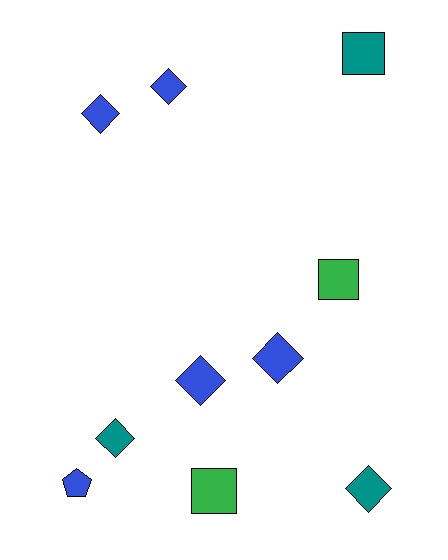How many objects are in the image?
There are 10 objects.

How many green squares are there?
There are 2 green squares.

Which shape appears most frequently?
Diamond, with 6 objects.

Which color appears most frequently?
Blue, with 5 objects.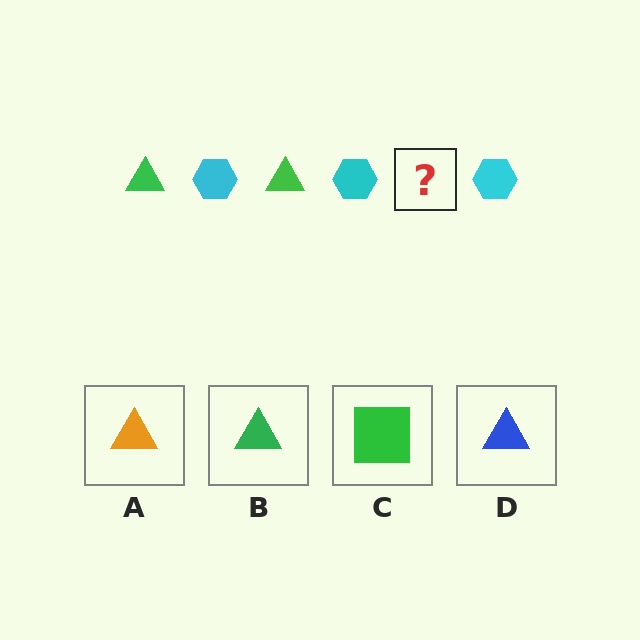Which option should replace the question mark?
Option B.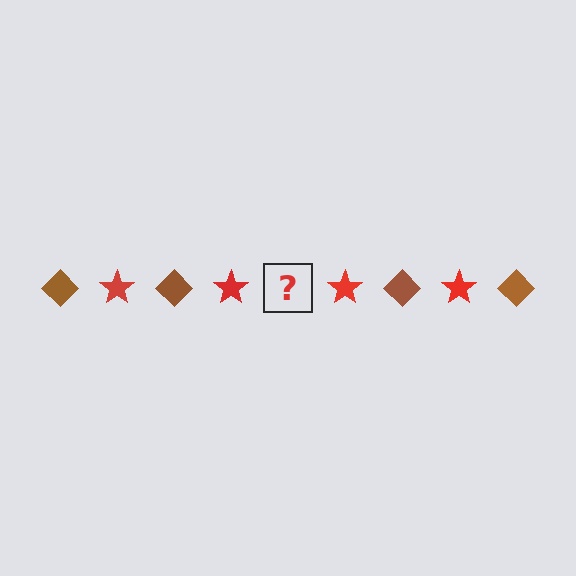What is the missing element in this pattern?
The missing element is a brown diamond.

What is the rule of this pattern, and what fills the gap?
The rule is that the pattern alternates between brown diamond and red star. The gap should be filled with a brown diamond.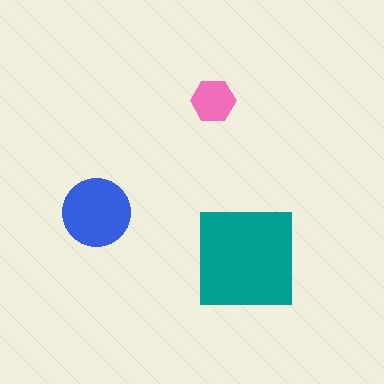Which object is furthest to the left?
The blue circle is leftmost.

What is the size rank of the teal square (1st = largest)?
1st.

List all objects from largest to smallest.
The teal square, the blue circle, the pink hexagon.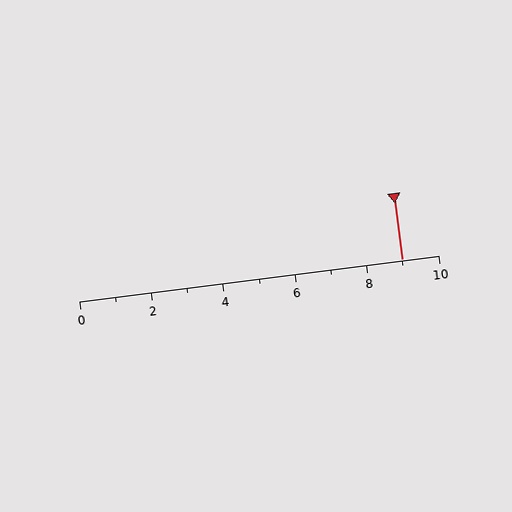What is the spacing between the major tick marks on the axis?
The major ticks are spaced 2 apart.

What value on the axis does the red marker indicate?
The marker indicates approximately 9.